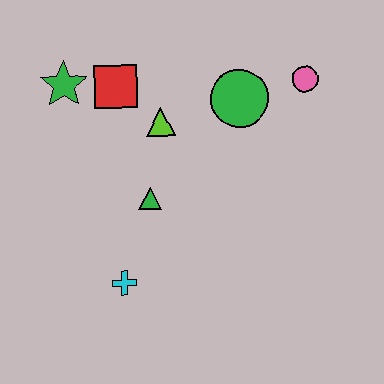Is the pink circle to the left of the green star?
No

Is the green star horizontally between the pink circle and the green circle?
No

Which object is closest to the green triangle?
The lime triangle is closest to the green triangle.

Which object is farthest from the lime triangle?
The cyan cross is farthest from the lime triangle.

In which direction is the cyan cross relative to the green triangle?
The cyan cross is below the green triangle.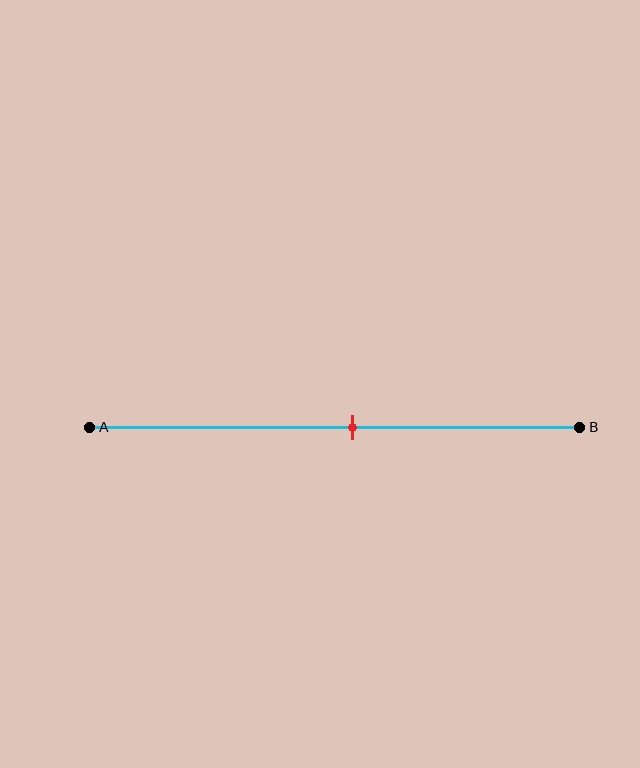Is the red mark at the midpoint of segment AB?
No, the mark is at about 55% from A, not at the 50% midpoint.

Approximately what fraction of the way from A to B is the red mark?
The red mark is approximately 55% of the way from A to B.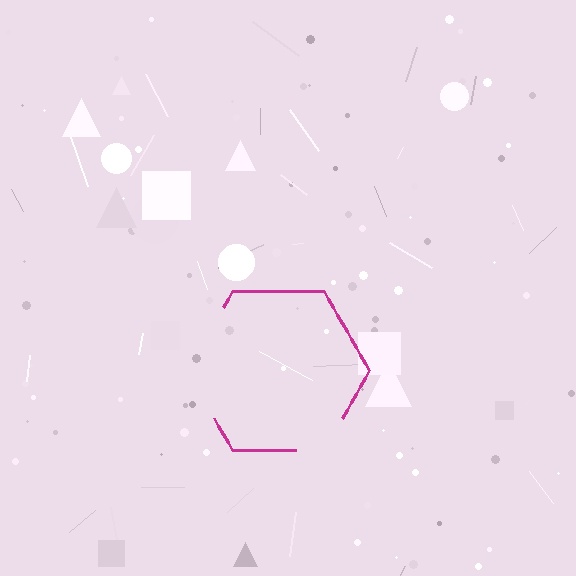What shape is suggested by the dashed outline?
The dashed outline suggests a hexagon.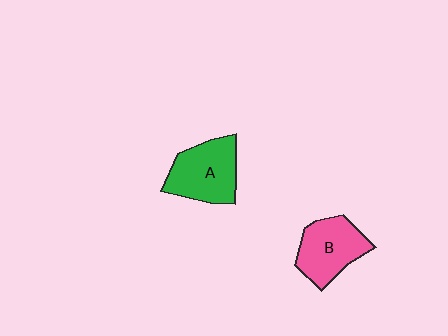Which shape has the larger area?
Shape A (green).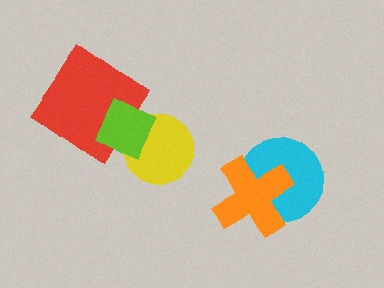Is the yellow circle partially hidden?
Yes, it is partially covered by another shape.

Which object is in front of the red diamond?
The lime diamond is in front of the red diamond.